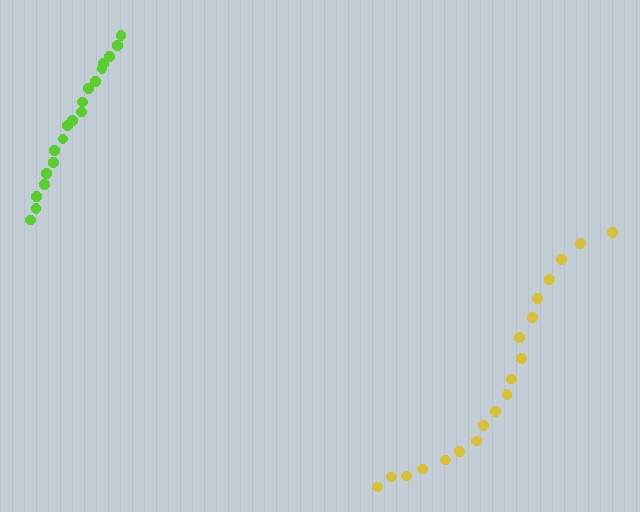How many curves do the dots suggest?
There are 2 distinct paths.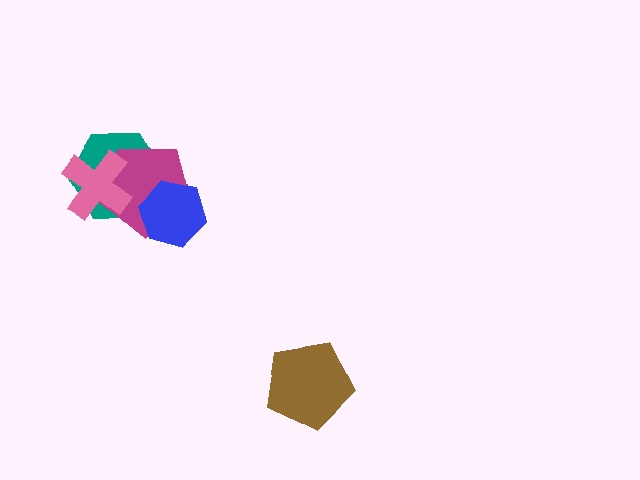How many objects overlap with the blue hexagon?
2 objects overlap with the blue hexagon.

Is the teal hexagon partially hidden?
Yes, it is partially covered by another shape.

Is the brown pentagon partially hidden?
No, no other shape covers it.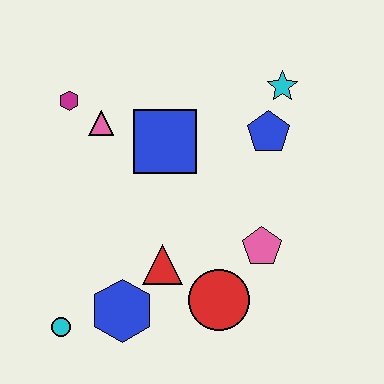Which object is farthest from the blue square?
The cyan circle is farthest from the blue square.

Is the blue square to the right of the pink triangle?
Yes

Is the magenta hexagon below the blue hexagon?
No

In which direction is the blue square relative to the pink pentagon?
The blue square is above the pink pentagon.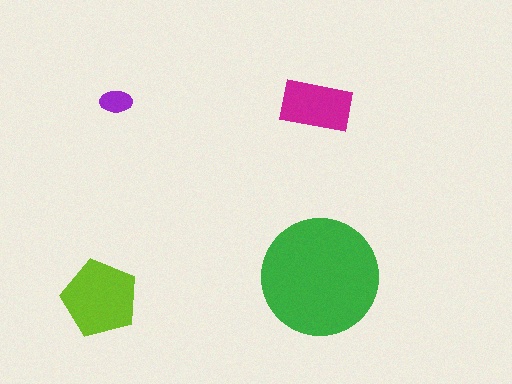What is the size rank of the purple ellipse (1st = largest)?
4th.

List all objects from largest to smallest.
The green circle, the lime pentagon, the magenta rectangle, the purple ellipse.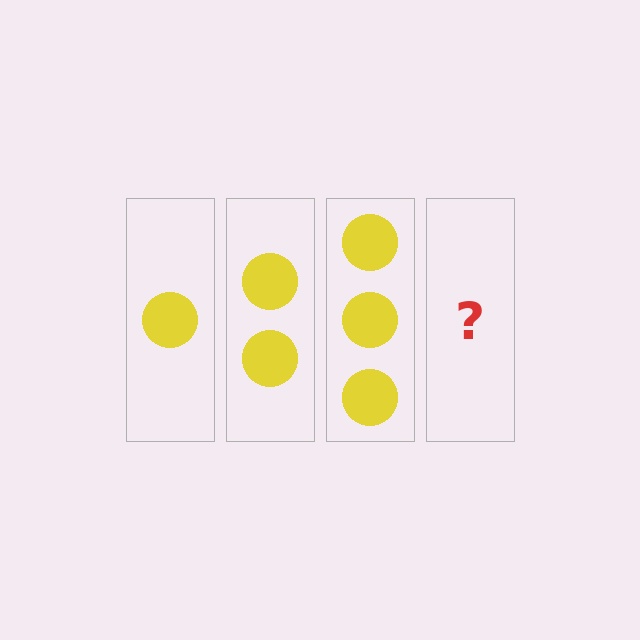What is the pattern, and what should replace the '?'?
The pattern is that each step adds one more circle. The '?' should be 4 circles.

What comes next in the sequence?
The next element should be 4 circles.